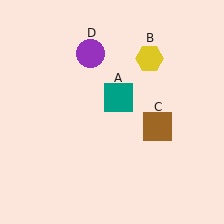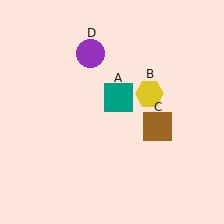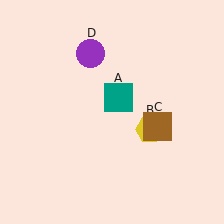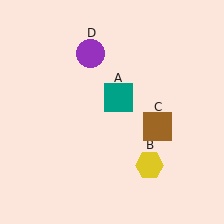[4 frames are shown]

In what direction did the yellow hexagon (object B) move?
The yellow hexagon (object B) moved down.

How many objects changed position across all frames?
1 object changed position: yellow hexagon (object B).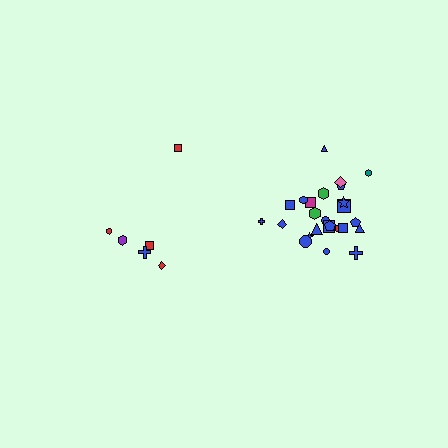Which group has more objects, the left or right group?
The right group.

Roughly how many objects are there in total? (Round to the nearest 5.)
Roughly 30 objects in total.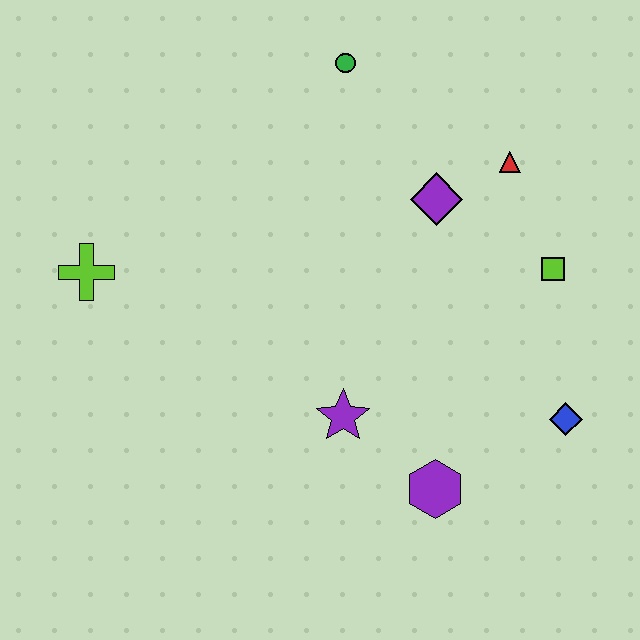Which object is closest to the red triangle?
The purple diamond is closest to the red triangle.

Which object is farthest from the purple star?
The green circle is farthest from the purple star.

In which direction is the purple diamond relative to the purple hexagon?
The purple diamond is above the purple hexagon.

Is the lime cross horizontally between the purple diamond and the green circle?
No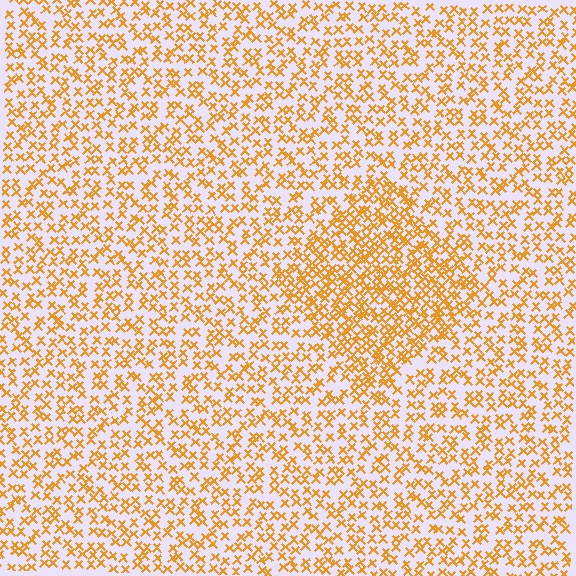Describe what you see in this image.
The image contains small orange elements arranged at two different densities. A diamond-shaped region is visible where the elements are more densely packed than the surrounding area.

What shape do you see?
I see a diamond.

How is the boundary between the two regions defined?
The boundary is defined by a change in element density (approximately 1.8x ratio). All elements are the same color, size, and shape.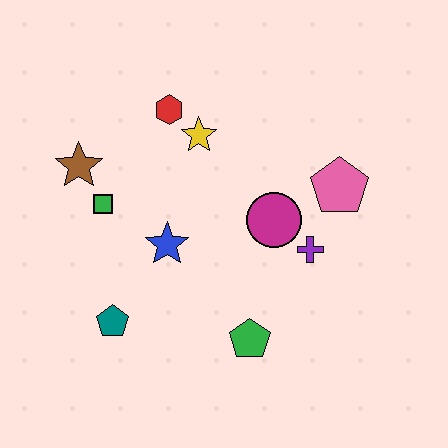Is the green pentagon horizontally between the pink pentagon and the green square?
Yes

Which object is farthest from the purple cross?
The brown star is farthest from the purple cross.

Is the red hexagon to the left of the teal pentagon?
No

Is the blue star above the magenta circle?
No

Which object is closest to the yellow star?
The red hexagon is closest to the yellow star.